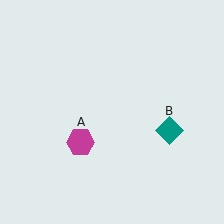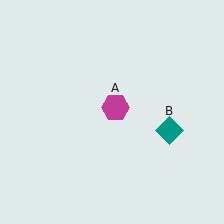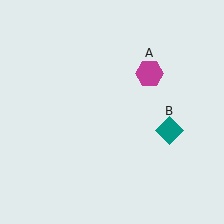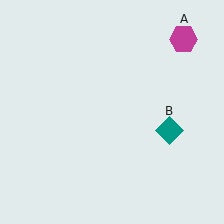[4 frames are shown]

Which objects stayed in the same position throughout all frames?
Teal diamond (object B) remained stationary.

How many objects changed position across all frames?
1 object changed position: magenta hexagon (object A).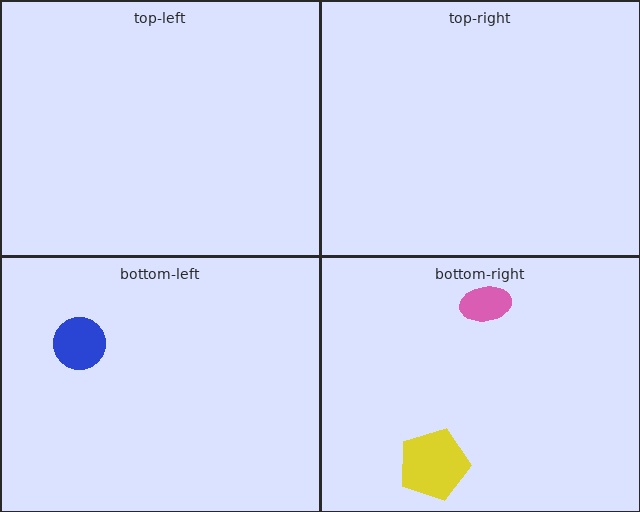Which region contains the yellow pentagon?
The bottom-right region.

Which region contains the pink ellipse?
The bottom-right region.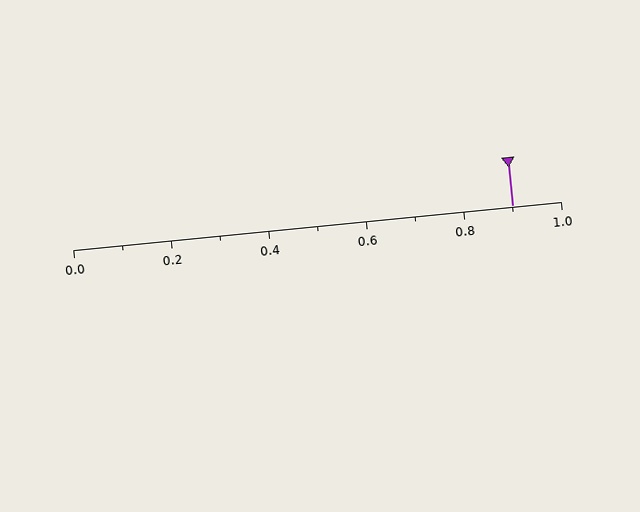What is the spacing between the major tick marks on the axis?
The major ticks are spaced 0.2 apart.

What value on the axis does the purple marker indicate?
The marker indicates approximately 0.9.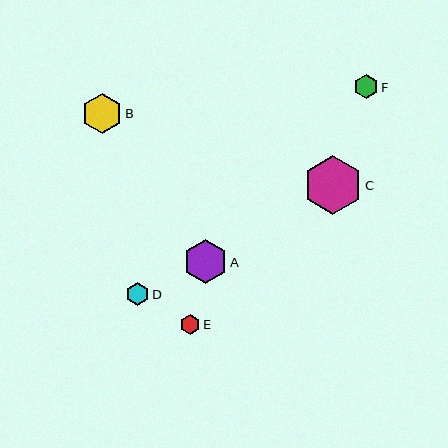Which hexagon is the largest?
Hexagon C is the largest with a size of approximately 59 pixels.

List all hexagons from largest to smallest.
From largest to smallest: C, A, B, F, D, E.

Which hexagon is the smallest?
Hexagon E is the smallest with a size of approximately 19 pixels.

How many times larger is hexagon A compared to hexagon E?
Hexagon A is approximately 2.3 times the size of hexagon E.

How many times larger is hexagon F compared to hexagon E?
Hexagon F is approximately 1.3 times the size of hexagon E.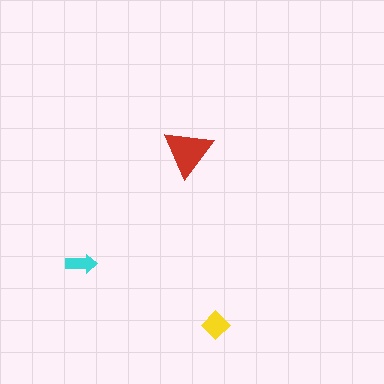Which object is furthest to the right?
The yellow diamond is rightmost.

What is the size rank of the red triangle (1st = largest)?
1st.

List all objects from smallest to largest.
The cyan arrow, the yellow diamond, the red triangle.